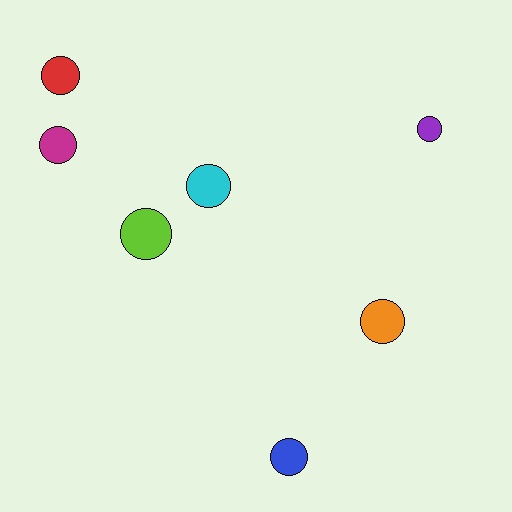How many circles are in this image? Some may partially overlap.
There are 7 circles.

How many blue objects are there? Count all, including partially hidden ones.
There is 1 blue object.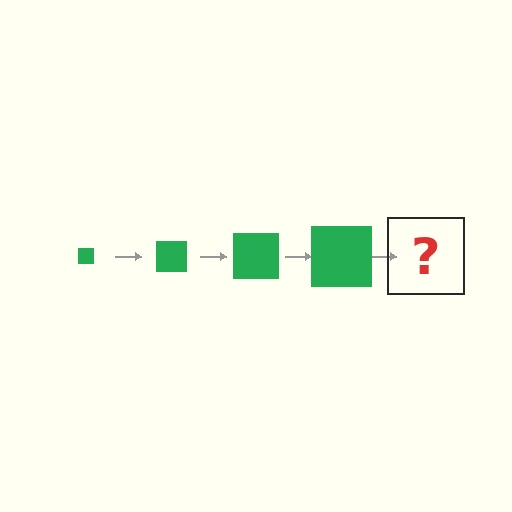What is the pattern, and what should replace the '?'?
The pattern is that the square gets progressively larger each step. The '?' should be a green square, larger than the previous one.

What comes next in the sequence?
The next element should be a green square, larger than the previous one.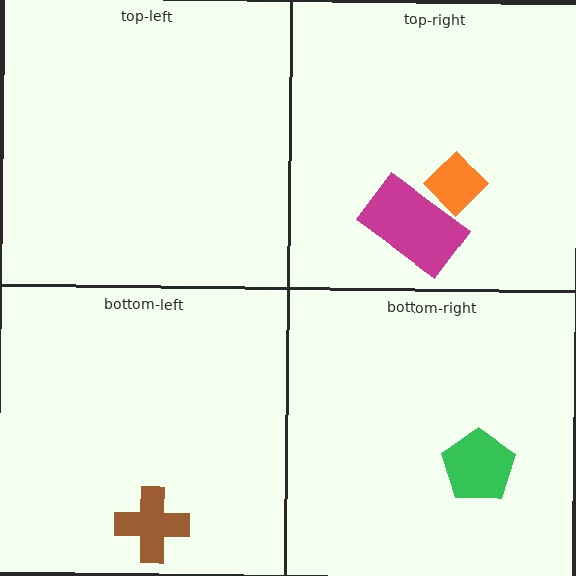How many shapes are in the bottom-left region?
1.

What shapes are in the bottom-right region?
The green pentagon.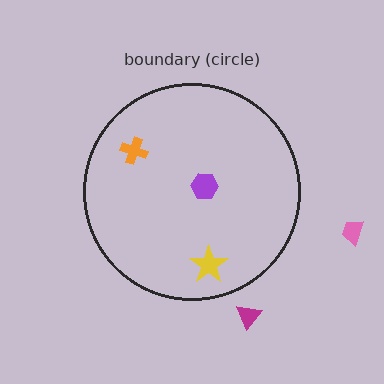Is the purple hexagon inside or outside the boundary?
Inside.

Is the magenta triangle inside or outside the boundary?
Outside.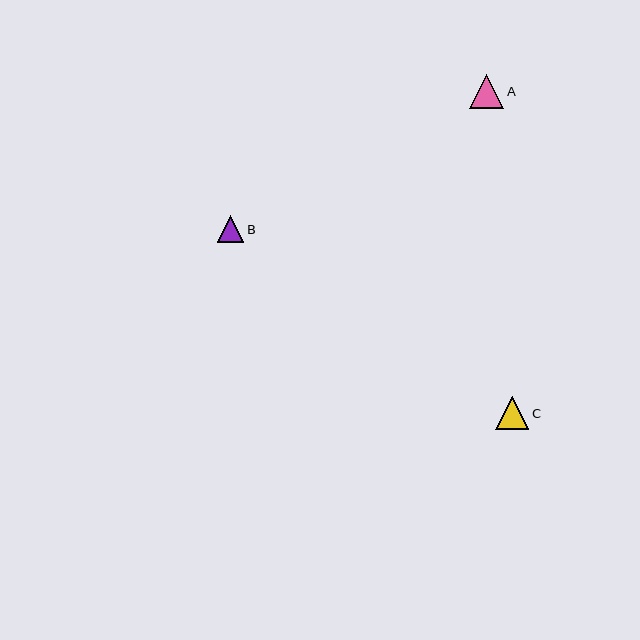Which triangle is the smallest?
Triangle B is the smallest with a size of approximately 26 pixels.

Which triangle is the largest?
Triangle A is the largest with a size of approximately 34 pixels.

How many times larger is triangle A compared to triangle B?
Triangle A is approximately 1.3 times the size of triangle B.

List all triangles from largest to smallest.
From largest to smallest: A, C, B.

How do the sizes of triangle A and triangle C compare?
Triangle A and triangle C are approximately the same size.